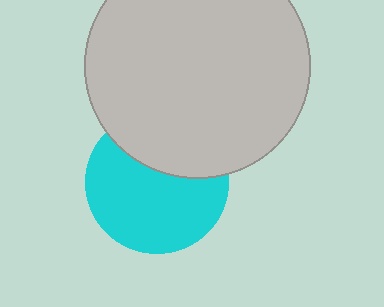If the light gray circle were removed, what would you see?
You would see the complete cyan circle.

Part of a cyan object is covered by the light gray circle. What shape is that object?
It is a circle.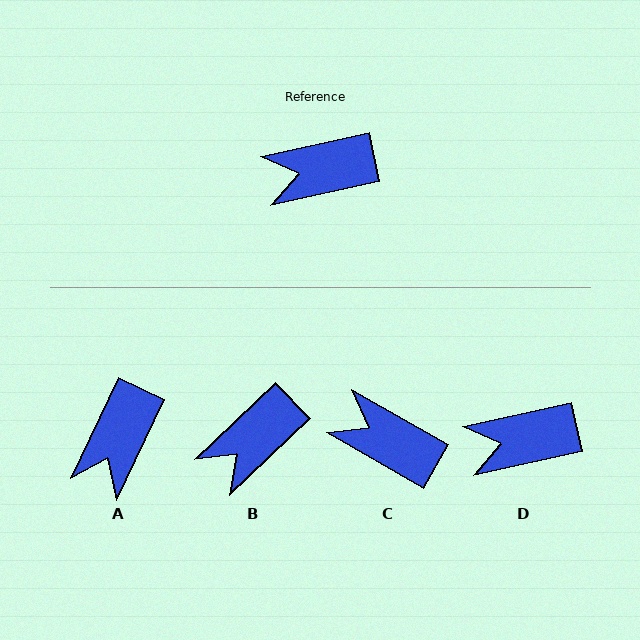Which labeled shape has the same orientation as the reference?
D.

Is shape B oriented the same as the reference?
No, it is off by about 31 degrees.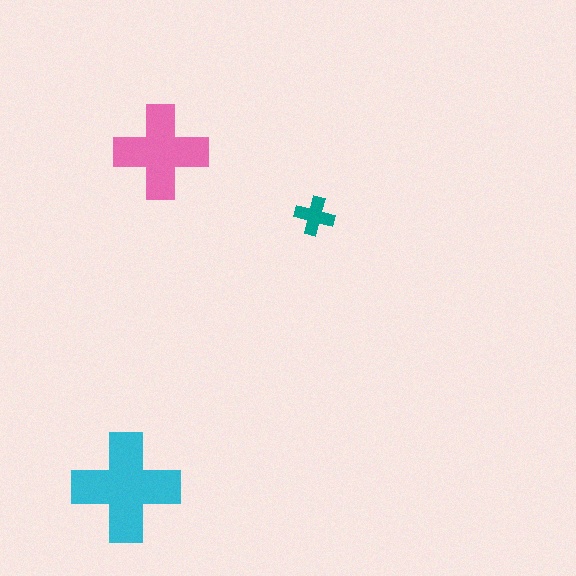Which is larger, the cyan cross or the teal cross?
The cyan one.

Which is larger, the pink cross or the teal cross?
The pink one.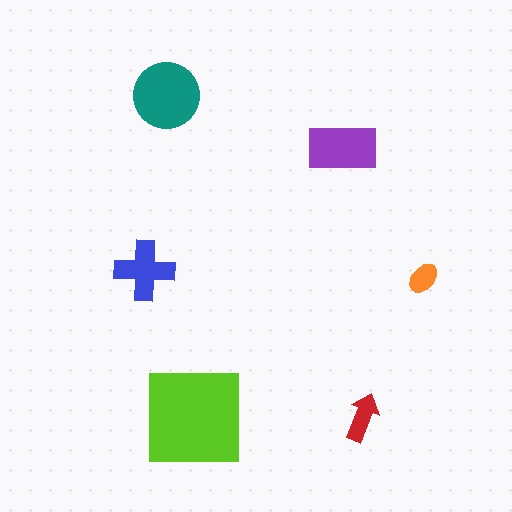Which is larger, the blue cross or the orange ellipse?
The blue cross.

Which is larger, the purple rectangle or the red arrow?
The purple rectangle.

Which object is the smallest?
The orange ellipse.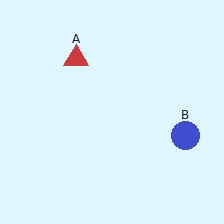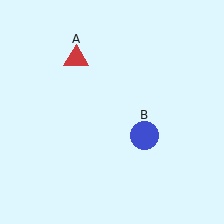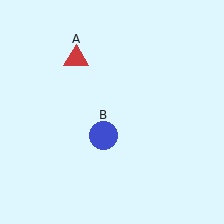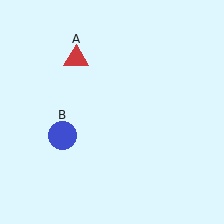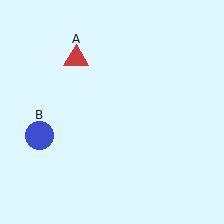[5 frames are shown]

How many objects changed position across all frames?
1 object changed position: blue circle (object B).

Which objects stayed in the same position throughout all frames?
Red triangle (object A) remained stationary.